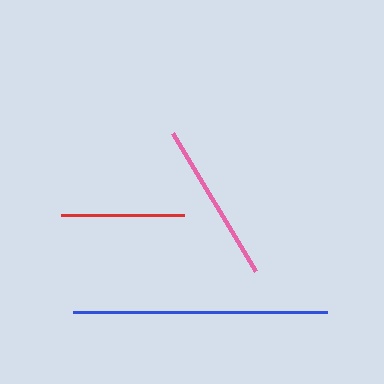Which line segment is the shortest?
The red line is the shortest at approximately 123 pixels.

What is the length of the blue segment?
The blue segment is approximately 254 pixels long.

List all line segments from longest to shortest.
From longest to shortest: blue, pink, red.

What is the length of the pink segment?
The pink segment is approximately 161 pixels long.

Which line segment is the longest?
The blue line is the longest at approximately 254 pixels.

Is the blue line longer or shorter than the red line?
The blue line is longer than the red line.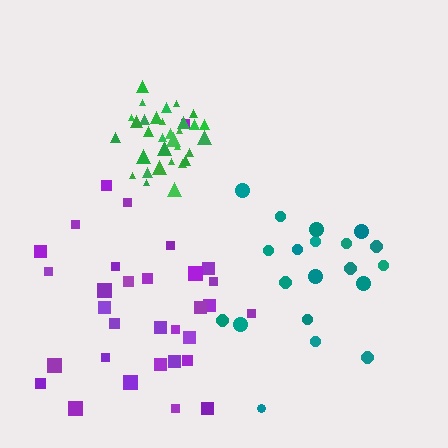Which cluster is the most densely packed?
Green.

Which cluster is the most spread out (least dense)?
Teal.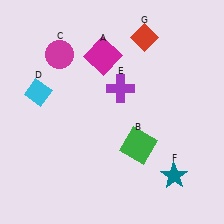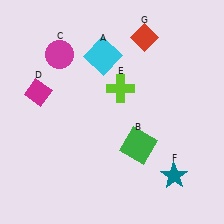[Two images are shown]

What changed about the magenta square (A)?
In Image 1, A is magenta. In Image 2, it changed to cyan.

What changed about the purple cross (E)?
In Image 1, E is purple. In Image 2, it changed to lime.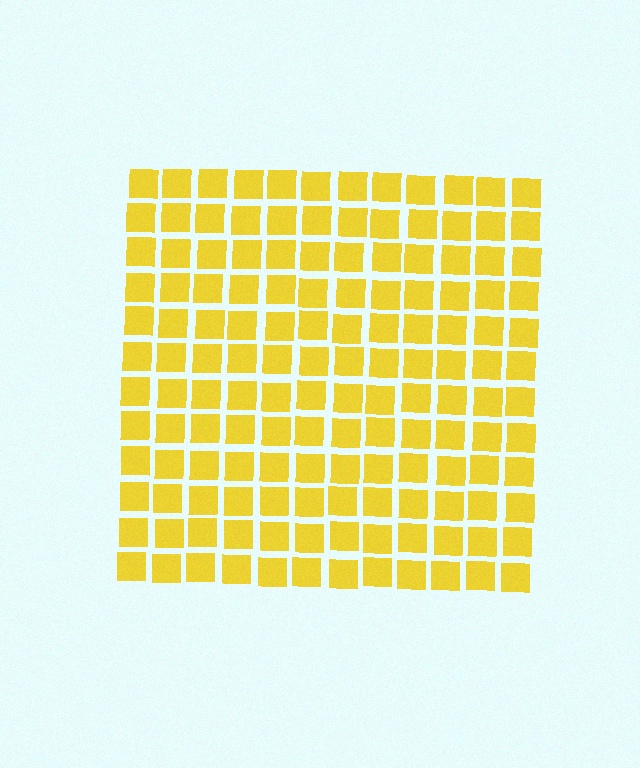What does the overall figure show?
The overall figure shows a square.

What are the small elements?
The small elements are squares.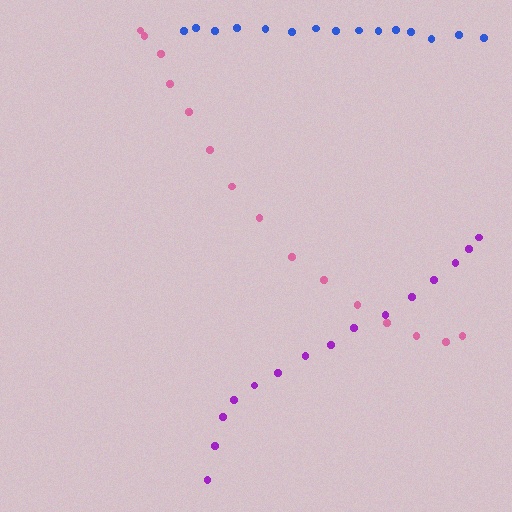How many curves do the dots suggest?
There are 3 distinct paths.